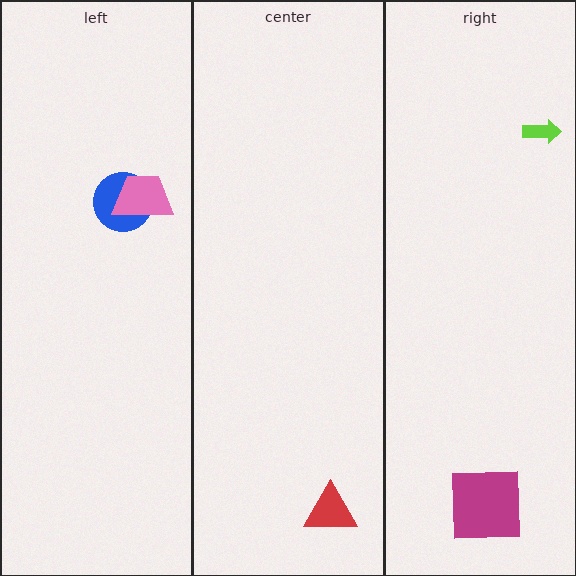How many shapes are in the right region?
2.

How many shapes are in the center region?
1.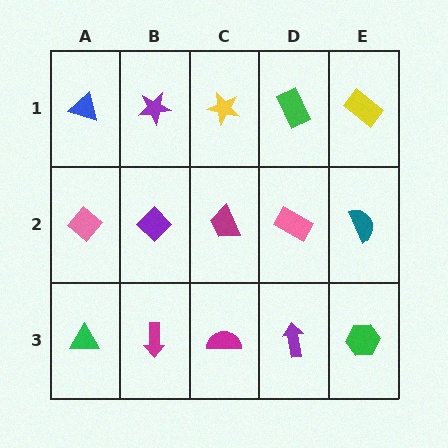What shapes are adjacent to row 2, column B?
A purple star (row 1, column B), a magenta arrow (row 3, column B), a pink diamond (row 2, column A), a magenta trapezoid (row 2, column C).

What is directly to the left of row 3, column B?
A green triangle.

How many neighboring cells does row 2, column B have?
4.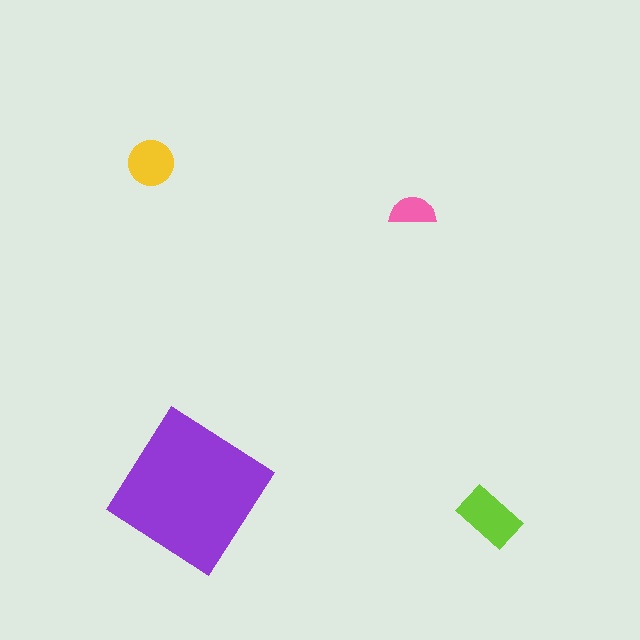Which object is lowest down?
The lime rectangle is bottommost.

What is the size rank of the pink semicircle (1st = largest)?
4th.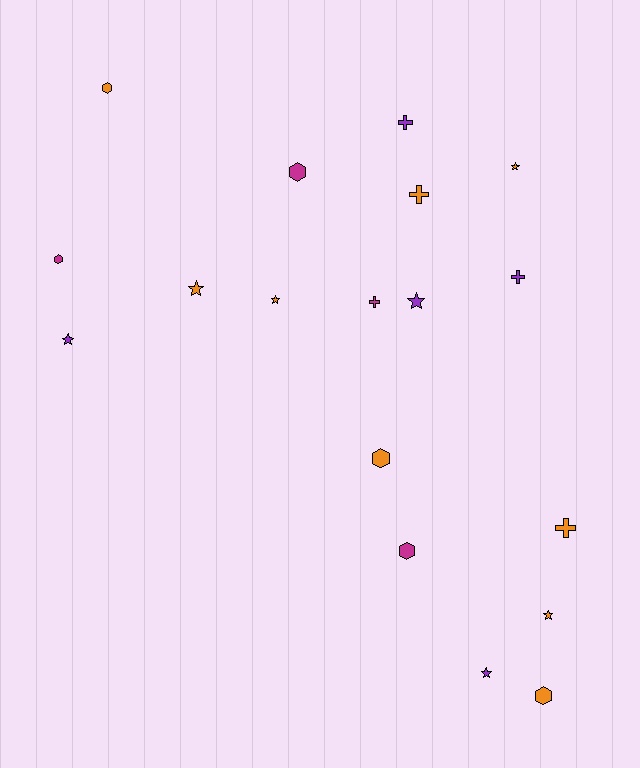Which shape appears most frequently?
Star, with 7 objects.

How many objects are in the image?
There are 18 objects.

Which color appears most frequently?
Orange, with 9 objects.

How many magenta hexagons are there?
There are 3 magenta hexagons.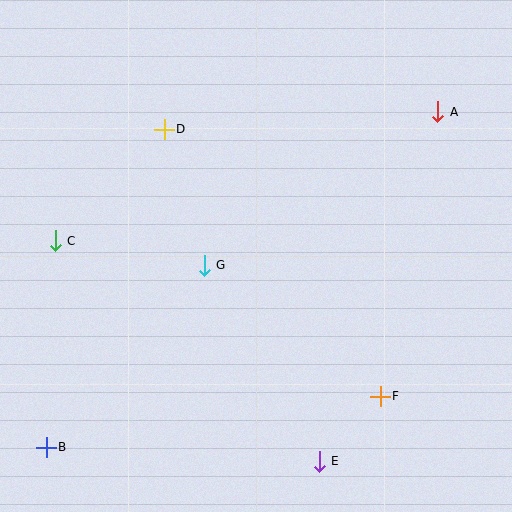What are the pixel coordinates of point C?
Point C is at (55, 241).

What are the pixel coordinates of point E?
Point E is at (319, 461).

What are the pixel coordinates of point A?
Point A is at (438, 112).